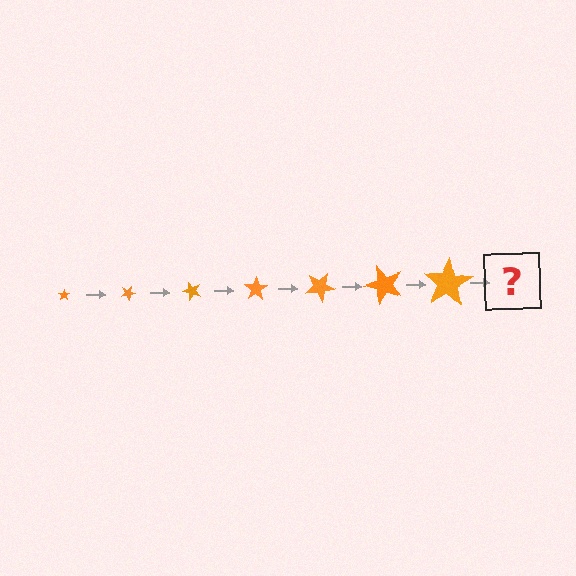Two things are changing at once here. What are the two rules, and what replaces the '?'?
The two rules are that the star grows larger each step and it rotates 25 degrees each step. The '?' should be a star, larger than the previous one and rotated 175 degrees from the start.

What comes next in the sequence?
The next element should be a star, larger than the previous one and rotated 175 degrees from the start.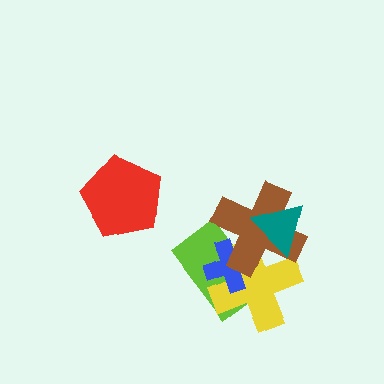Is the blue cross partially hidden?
Yes, it is partially covered by another shape.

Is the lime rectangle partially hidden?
Yes, it is partially covered by another shape.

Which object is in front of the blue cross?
The brown cross is in front of the blue cross.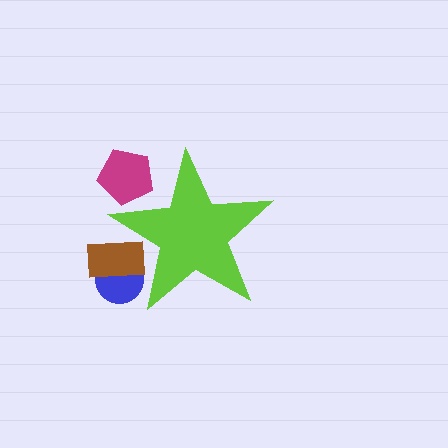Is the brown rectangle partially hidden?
Yes, the brown rectangle is partially hidden behind the lime star.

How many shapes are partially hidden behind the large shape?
3 shapes are partially hidden.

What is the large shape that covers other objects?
A lime star.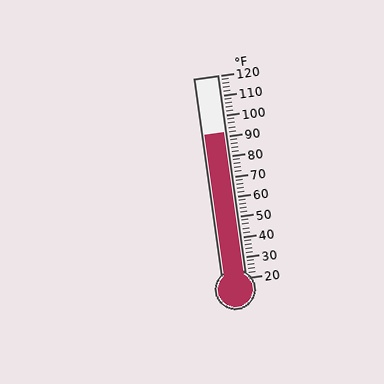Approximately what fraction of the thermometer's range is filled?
The thermometer is filled to approximately 70% of its range.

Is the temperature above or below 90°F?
The temperature is above 90°F.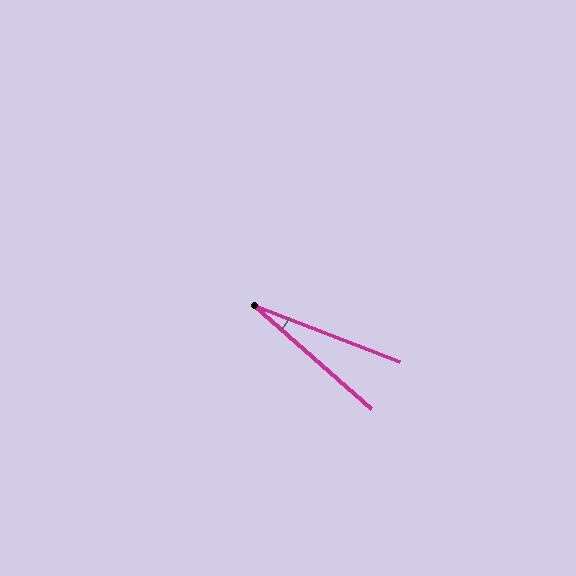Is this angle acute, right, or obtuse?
It is acute.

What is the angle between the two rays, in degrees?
Approximately 20 degrees.